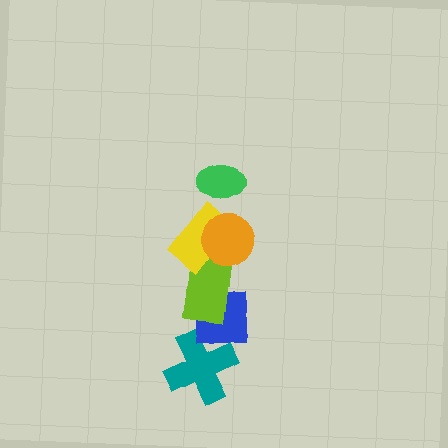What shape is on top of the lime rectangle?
The yellow rectangle is on top of the lime rectangle.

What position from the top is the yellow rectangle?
The yellow rectangle is 3rd from the top.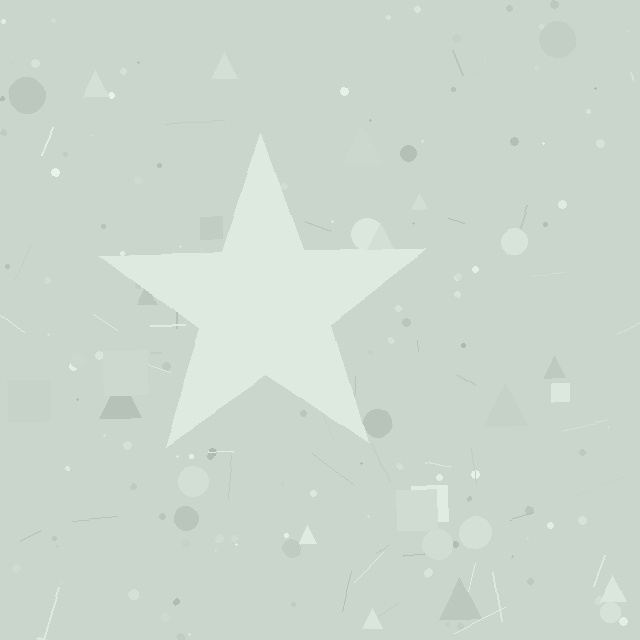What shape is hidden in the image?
A star is hidden in the image.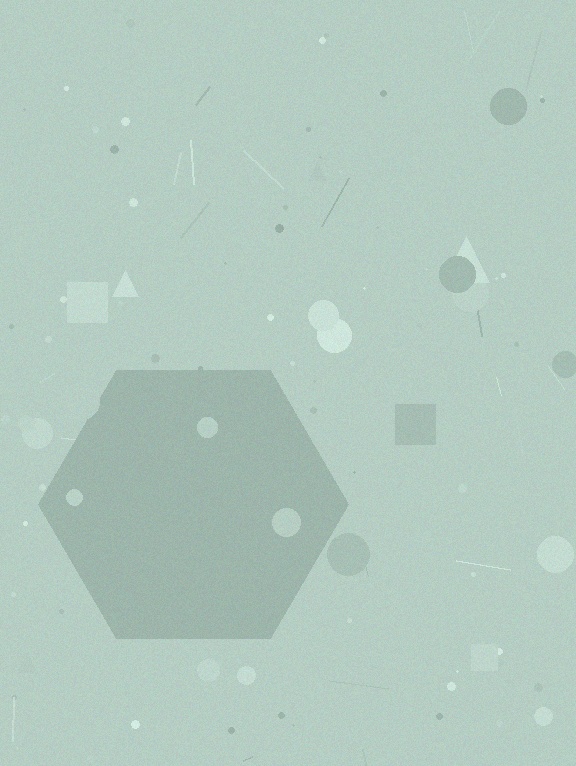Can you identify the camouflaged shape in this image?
The camouflaged shape is a hexagon.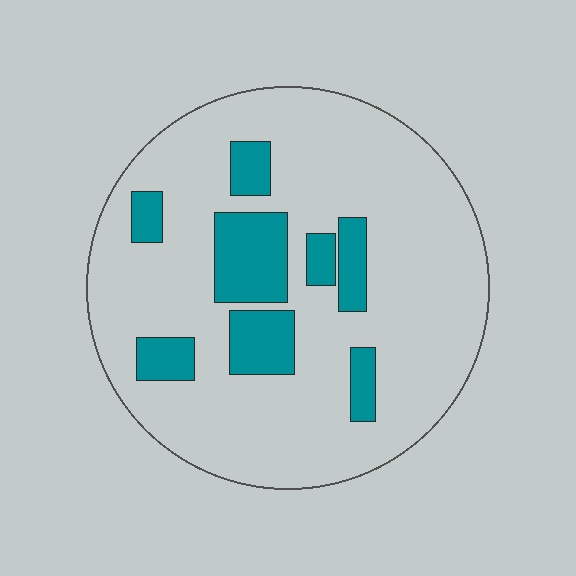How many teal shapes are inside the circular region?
8.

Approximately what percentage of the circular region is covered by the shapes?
Approximately 20%.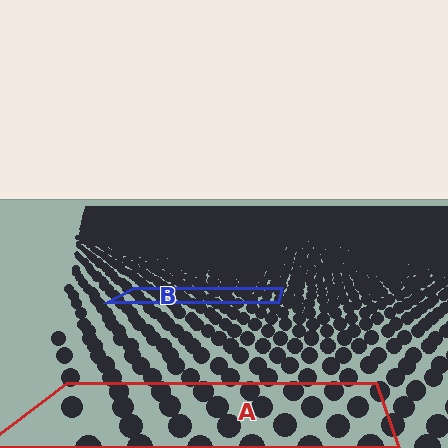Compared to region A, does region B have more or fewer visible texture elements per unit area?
Region B has more texture elements per unit area — they are packed more densely because it is farther away.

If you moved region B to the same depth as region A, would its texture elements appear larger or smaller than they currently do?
They would appear larger. At a closer depth, the same texture elements are projected at a bigger on-screen size.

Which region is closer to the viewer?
Region A is closer. The texture elements there are larger and more spread out.